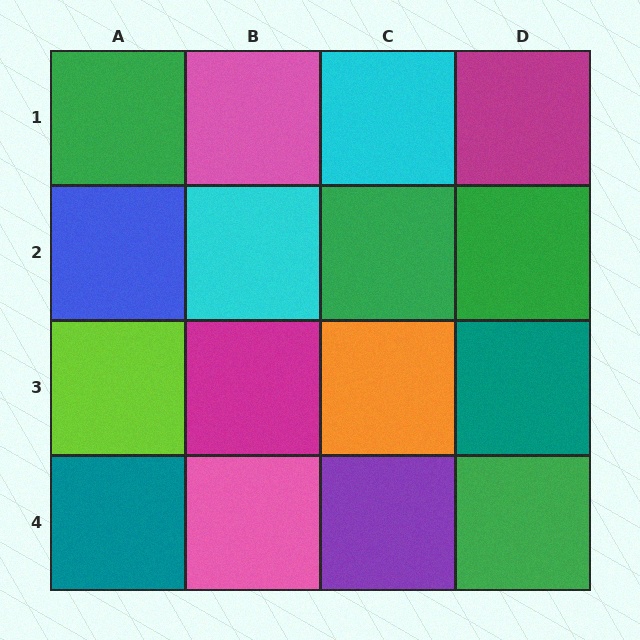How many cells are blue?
1 cell is blue.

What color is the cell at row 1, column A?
Green.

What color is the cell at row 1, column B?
Pink.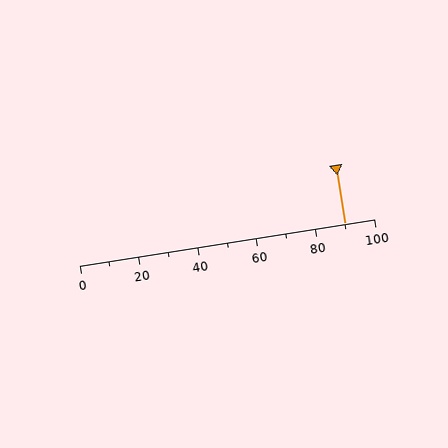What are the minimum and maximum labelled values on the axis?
The axis runs from 0 to 100.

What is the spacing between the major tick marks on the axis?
The major ticks are spaced 20 apart.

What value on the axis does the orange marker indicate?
The marker indicates approximately 90.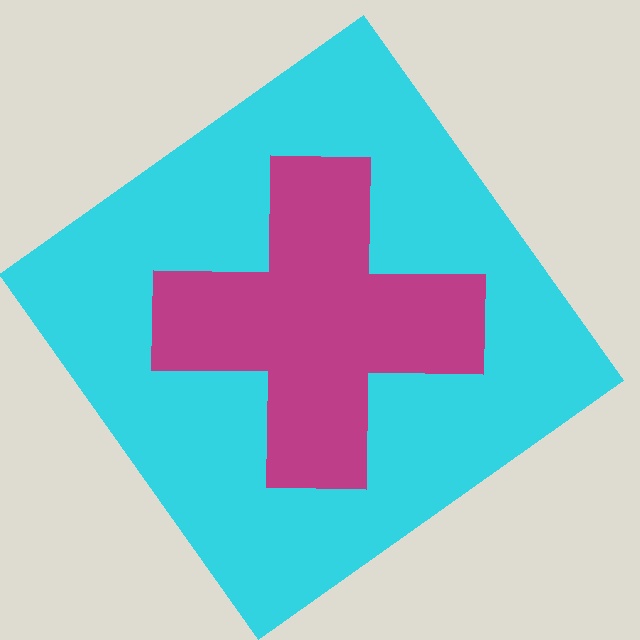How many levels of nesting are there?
2.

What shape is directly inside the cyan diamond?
The magenta cross.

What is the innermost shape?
The magenta cross.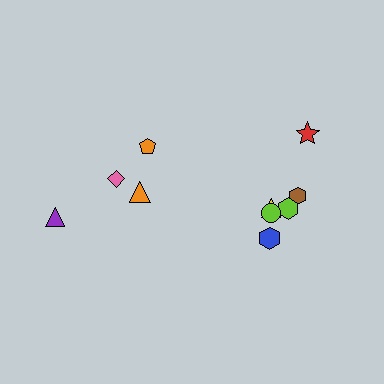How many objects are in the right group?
There are 6 objects.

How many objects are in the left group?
There are 4 objects.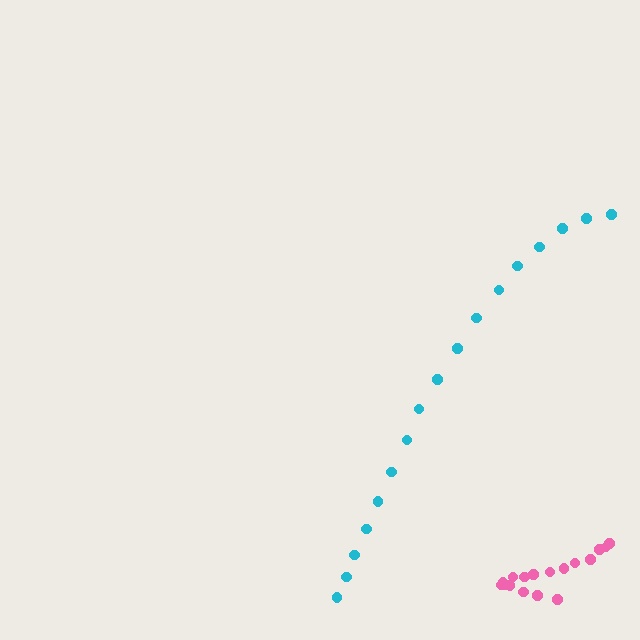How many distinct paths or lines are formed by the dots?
There are 2 distinct paths.